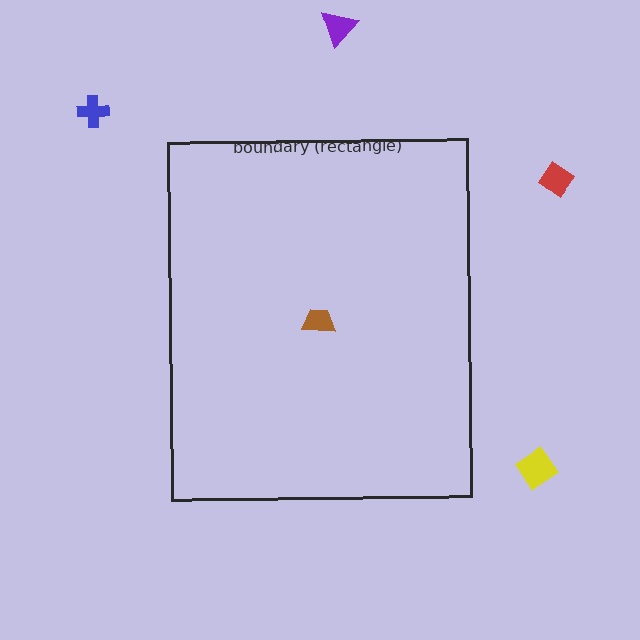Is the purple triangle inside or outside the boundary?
Outside.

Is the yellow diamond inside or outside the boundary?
Outside.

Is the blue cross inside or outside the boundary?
Outside.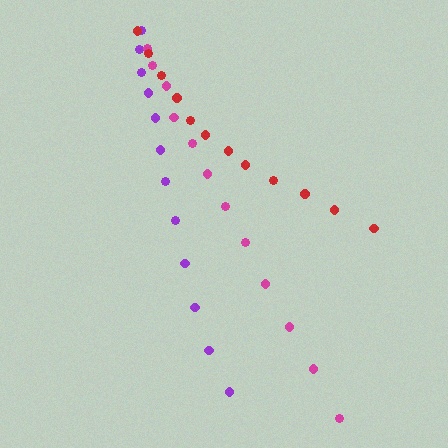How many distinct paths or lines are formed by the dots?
There are 3 distinct paths.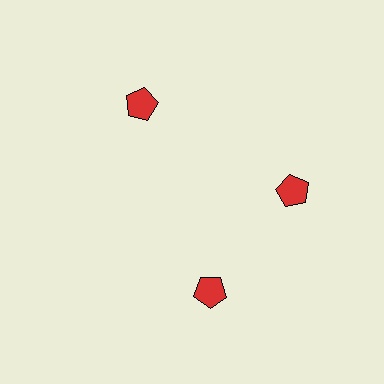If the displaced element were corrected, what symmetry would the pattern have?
It would have 3-fold rotational symmetry — the pattern would map onto itself every 120 degrees.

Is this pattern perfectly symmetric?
No. The 3 red pentagons are arranged in a ring, but one element near the 7 o'clock position is rotated out of alignment along the ring, breaking the 3-fold rotational symmetry.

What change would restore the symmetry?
The symmetry would be restored by rotating it back into even spacing with its neighbors so that all 3 pentagons sit at equal angles and equal distance from the center.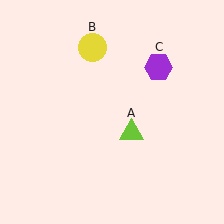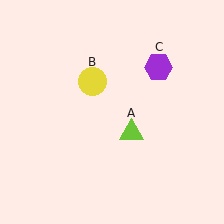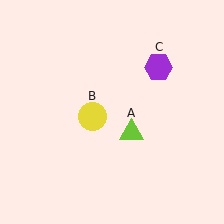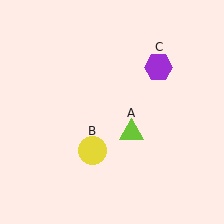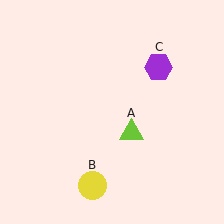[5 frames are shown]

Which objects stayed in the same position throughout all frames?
Lime triangle (object A) and purple hexagon (object C) remained stationary.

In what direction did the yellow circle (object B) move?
The yellow circle (object B) moved down.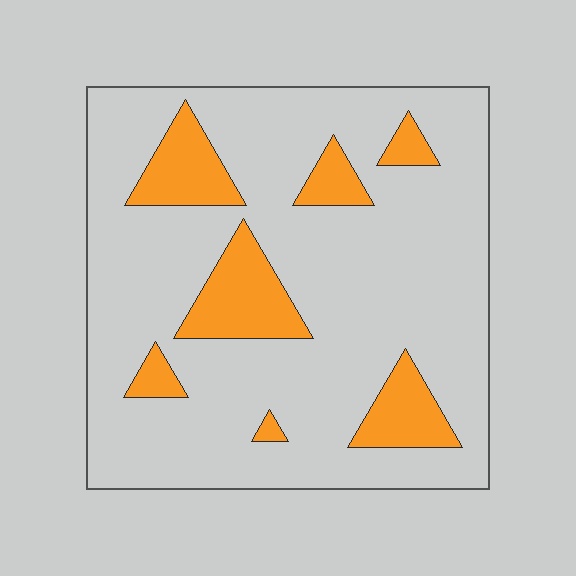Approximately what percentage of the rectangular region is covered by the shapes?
Approximately 15%.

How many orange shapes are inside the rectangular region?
7.